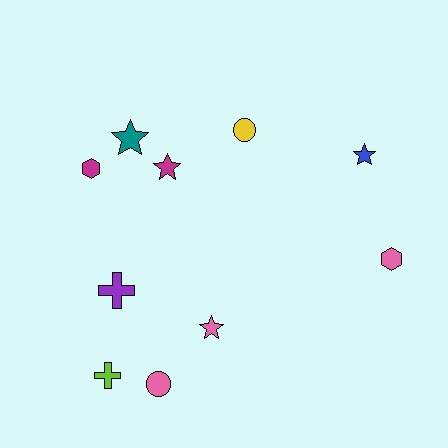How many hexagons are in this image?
There are 2 hexagons.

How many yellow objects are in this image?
There is 1 yellow object.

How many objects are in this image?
There are 10 objects.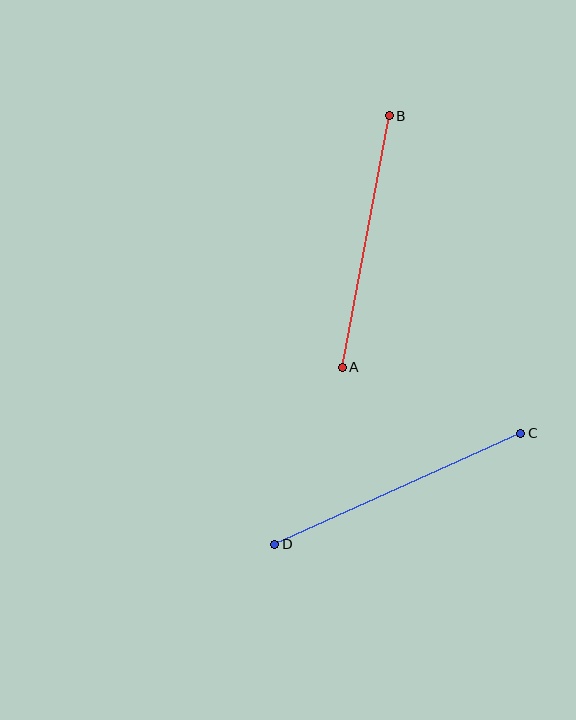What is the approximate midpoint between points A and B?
The midpoint is at approximately (366, 242) pixels.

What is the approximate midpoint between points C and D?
The midpoint is at approximately (398, 489) pixels.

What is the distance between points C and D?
The distance is approximately 270 pixels.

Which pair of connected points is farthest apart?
Points C and D are farthest apart.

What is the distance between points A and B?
The distance is approximately 256 pixels.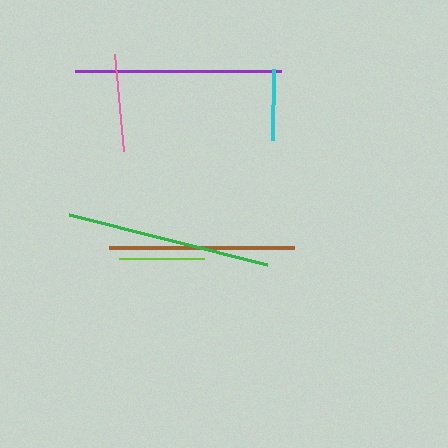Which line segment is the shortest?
The cyan line is the shortest at approximately 71 pixels.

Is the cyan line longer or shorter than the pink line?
The pink line is longer than the cyan line.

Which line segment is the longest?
The purple line is the longest at approximately 206 pixels.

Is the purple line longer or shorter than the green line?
The purple line is longer than the green line.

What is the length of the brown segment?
The brown segment is approximately 185 pixels long.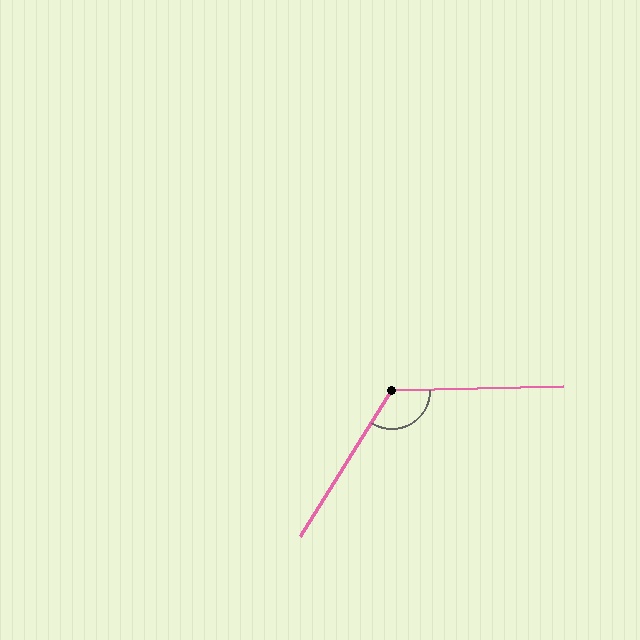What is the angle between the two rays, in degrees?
Approximately 123 degrees.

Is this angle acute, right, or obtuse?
It is obtuse.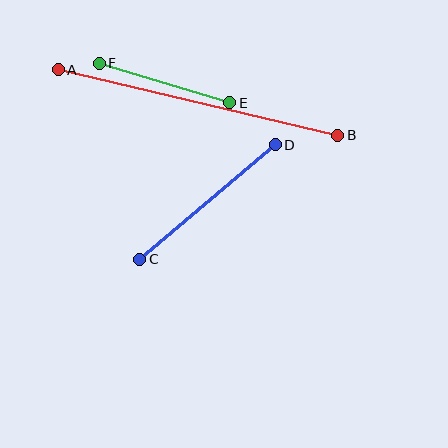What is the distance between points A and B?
The distance is approximately 287 pixels.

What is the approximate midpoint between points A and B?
The midpoint is at approximately (198, 102) pixels.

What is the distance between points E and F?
The distance is approximately 137 pixels.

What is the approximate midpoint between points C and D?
The midpoint is at approximately (207, 202) pixels.